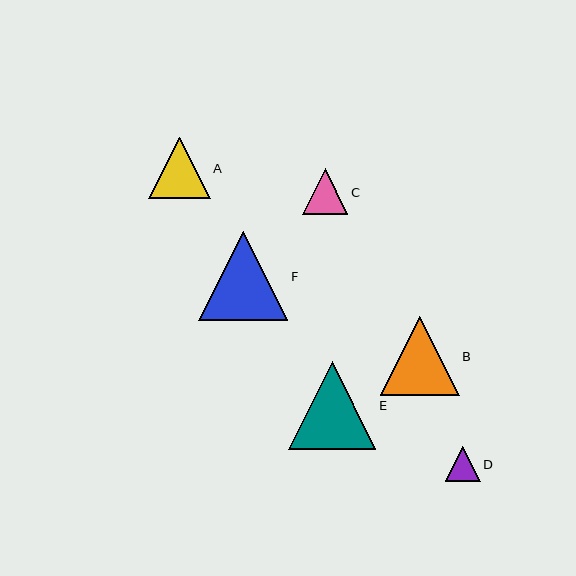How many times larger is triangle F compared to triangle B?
Triangle F is approximately 1.1 times the size of triangle B.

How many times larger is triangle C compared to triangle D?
Triangle C is approximately 1.3 times the size of triangle D.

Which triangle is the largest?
Triangle F is the largest with a size of approximately 89 pixels.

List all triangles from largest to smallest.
From largest to smallest: F, E, B, A, C, D.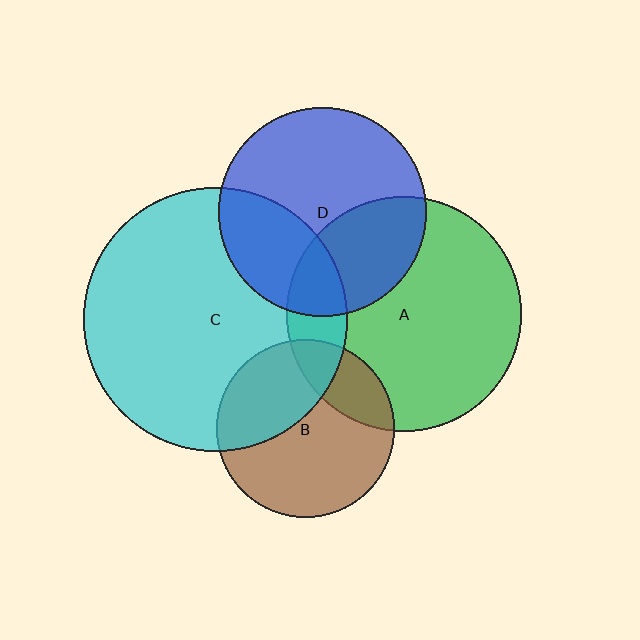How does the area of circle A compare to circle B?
Approximately 1.7 times.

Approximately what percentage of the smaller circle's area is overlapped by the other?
Approximately 20%.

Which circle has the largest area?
Circle C (cyan).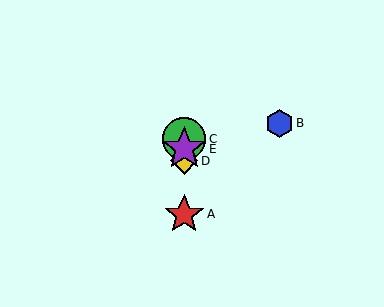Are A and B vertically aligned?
No, A is at x≈184 and B is at x≈279.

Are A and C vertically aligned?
Yes, both are at x≈184.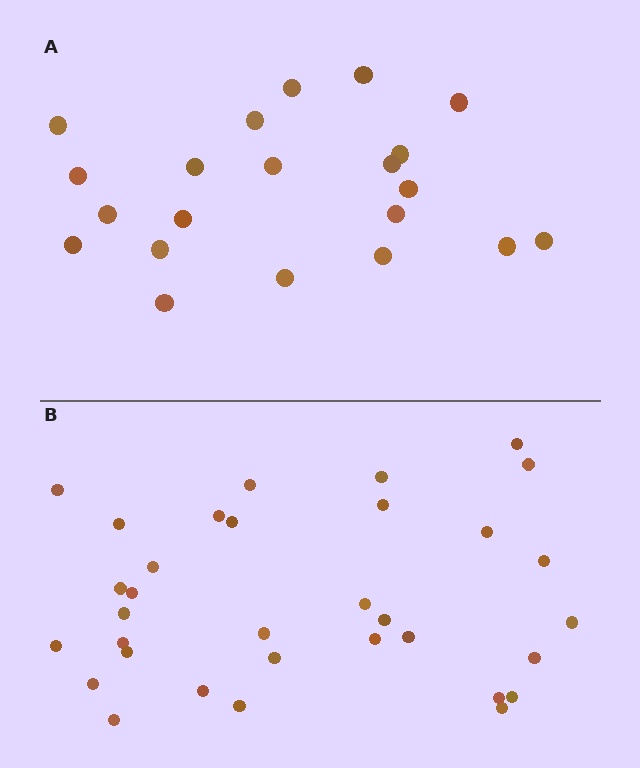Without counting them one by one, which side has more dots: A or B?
Region B (the bottom region) has more dots.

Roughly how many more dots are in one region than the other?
Region B has roughly 12 or so more dots than region A.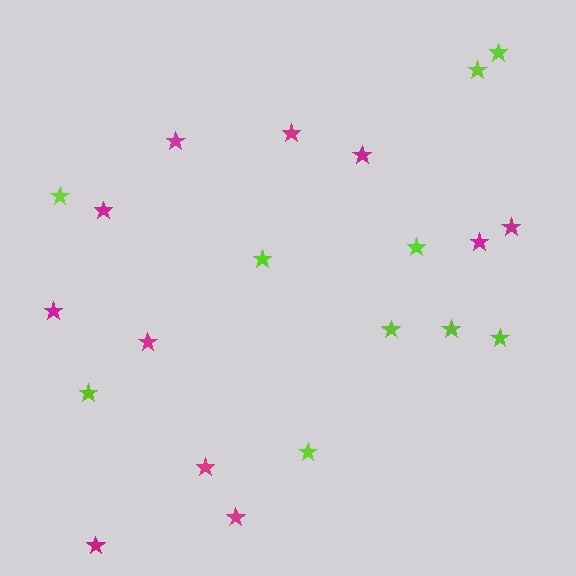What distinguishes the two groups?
There are 2 groups: one group of magenta stars (11) and one group of lime stars (10).